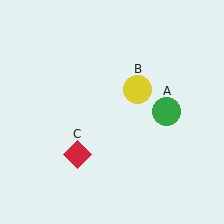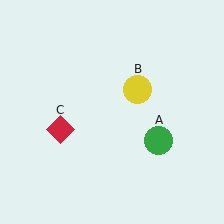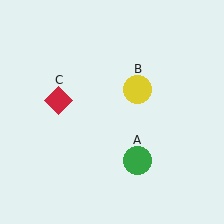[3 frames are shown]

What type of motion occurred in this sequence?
The green circle (object A), red diamond (object C) rotated clockwise around the center of the scene.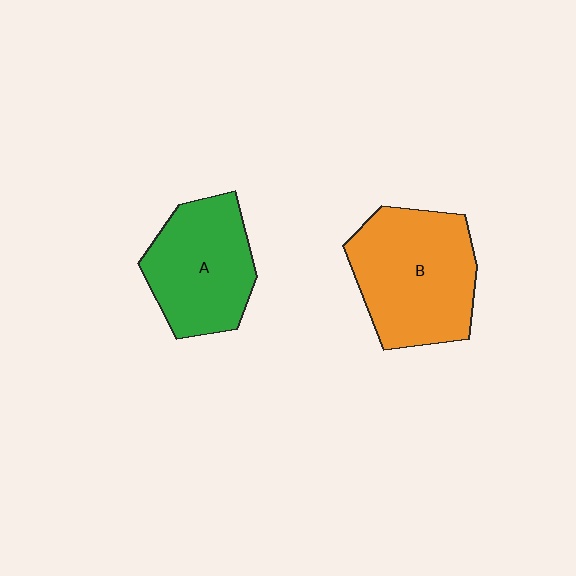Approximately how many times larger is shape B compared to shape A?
Approximately 1.2 times.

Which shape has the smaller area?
Shape A (green).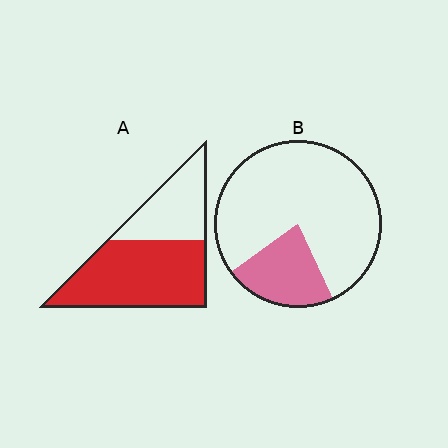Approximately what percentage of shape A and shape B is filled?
A is approximately 65% and B is approximately 20%.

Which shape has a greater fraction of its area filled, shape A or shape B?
Shape A.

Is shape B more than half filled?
No.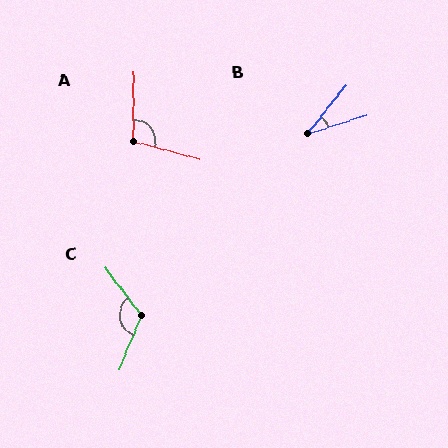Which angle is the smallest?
B, at approximately 33 degrees.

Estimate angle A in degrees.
Approximately 105 degrees.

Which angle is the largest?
C, at approximately 121 degrees.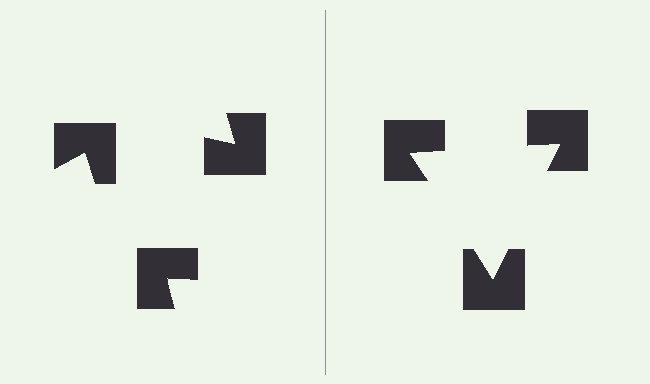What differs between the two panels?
The notched squares are positioned identically on both sides; only the wedge orientations differ. On the right they align to a triangle; on the left they are misaligned.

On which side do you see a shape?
An illusory triangle appears on the right side. On the left side the wedge cuts are rotated, so no coherent shape forms.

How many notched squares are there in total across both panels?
6 — 3 on each side.